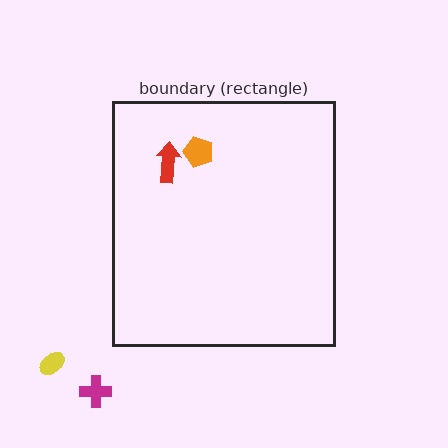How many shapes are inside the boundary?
2 inside, 2 outside.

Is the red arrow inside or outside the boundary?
Inside.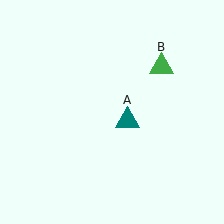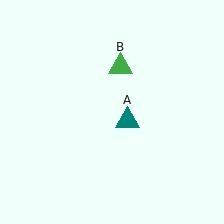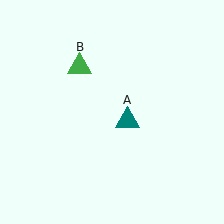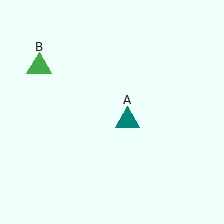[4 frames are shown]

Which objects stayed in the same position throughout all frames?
Teal triangle (object A) remained stationary.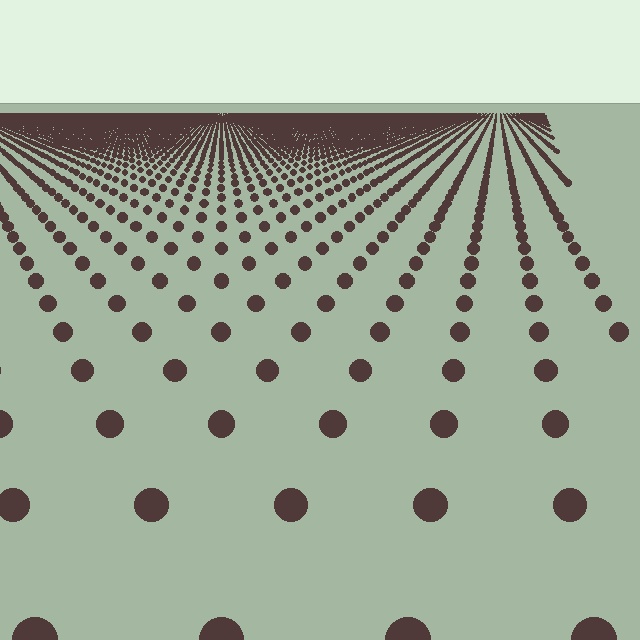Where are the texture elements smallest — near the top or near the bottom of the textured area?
Near the top.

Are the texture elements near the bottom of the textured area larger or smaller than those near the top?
Larger. Near the bottom, elements are closer to the viewer and appear at a bigger on-screen size.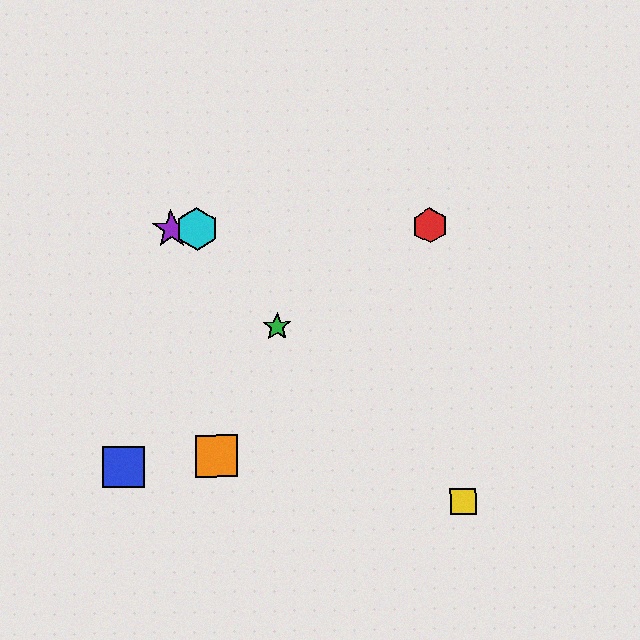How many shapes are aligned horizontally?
3 shapes (the red hexagon, the purple star, the cyan hexagon) are aligned horizontally.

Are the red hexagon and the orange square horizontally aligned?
No, the red hexagon is at y≈226 and the orange square is at y≈456.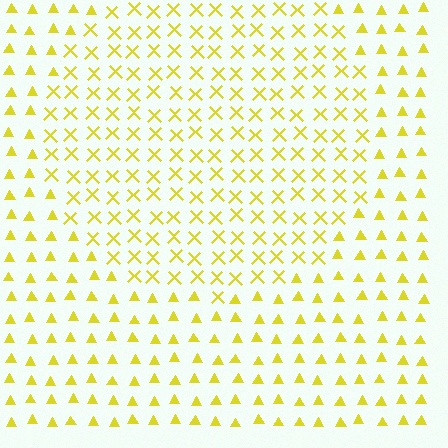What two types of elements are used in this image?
The image uses X marks inside the circle region and triangles outside it.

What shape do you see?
I see a circle.